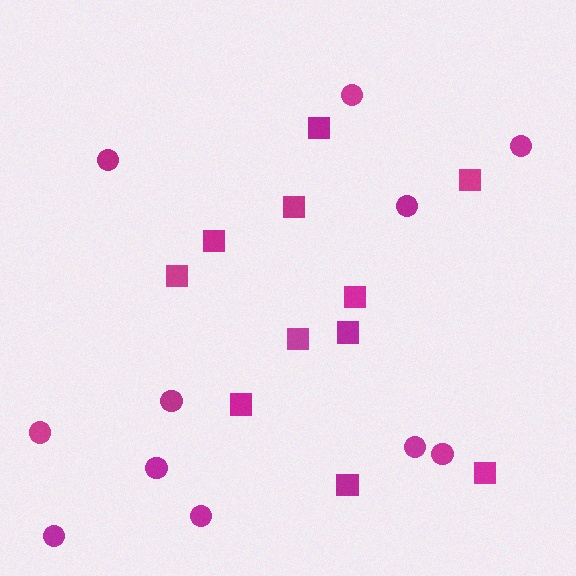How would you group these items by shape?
There are 2 groups: one group of squares (11) and one group of circles (11).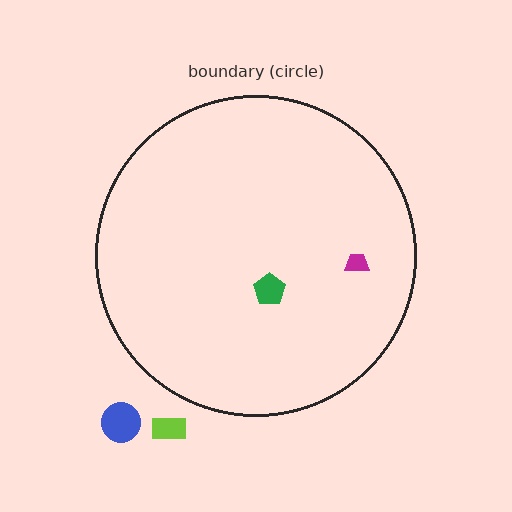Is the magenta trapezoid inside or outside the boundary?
Inside.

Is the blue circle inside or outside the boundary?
Outside.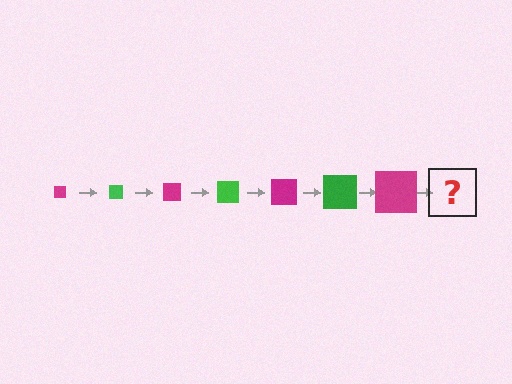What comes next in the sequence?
The next element should be a green square, larger than the previous one.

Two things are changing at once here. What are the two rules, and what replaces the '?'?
The two rules are that the square grows larger each step and the color cycles through magenta and green. The '?' should be a green square, larger than the previous one.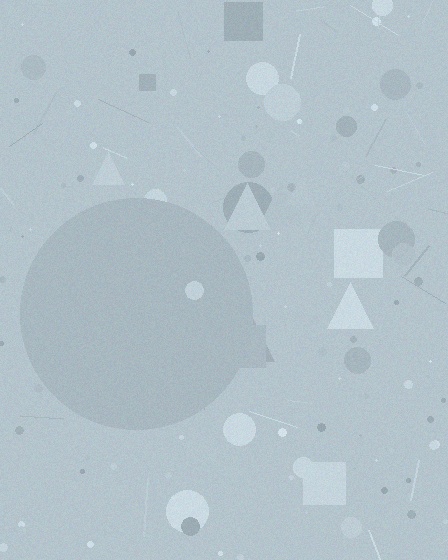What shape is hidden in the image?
A circle is hidden in the image.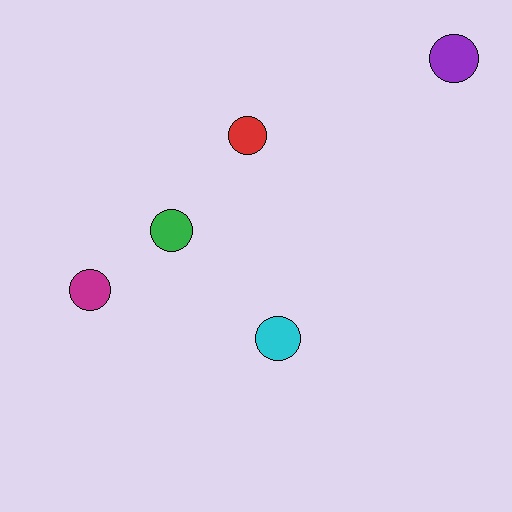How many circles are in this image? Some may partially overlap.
There are 5 circles.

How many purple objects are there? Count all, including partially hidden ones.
There is 1 purple object.